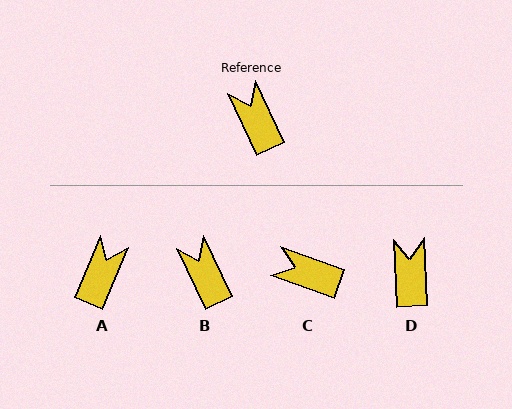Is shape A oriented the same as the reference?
No, it is off by about 48 degrees.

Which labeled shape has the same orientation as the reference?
B.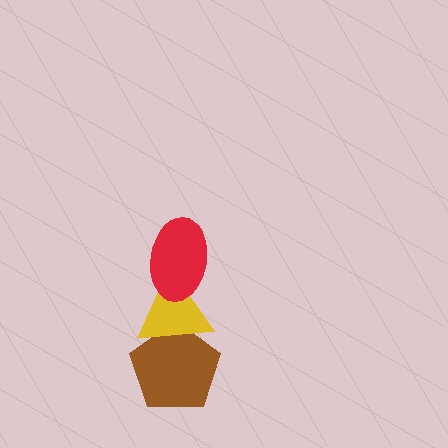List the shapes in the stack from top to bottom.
From top to bottom: the red ellipse, the yellow triangle, the brown pentagon.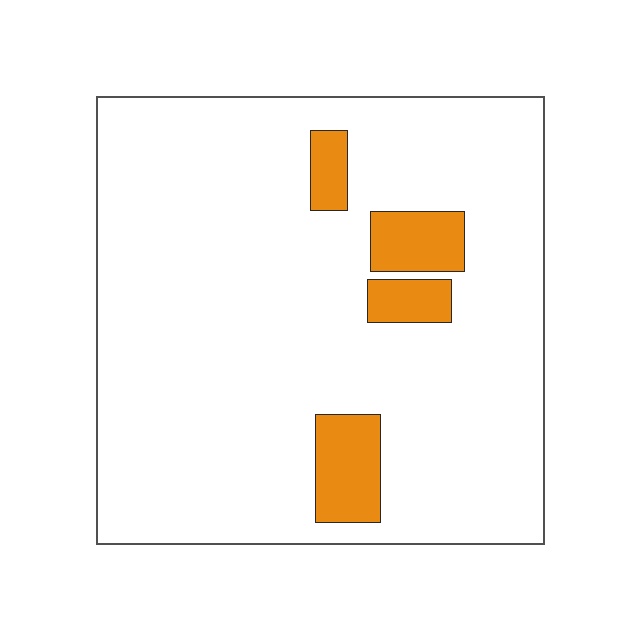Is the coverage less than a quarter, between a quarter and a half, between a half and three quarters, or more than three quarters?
Less than a quarter.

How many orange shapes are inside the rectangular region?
4.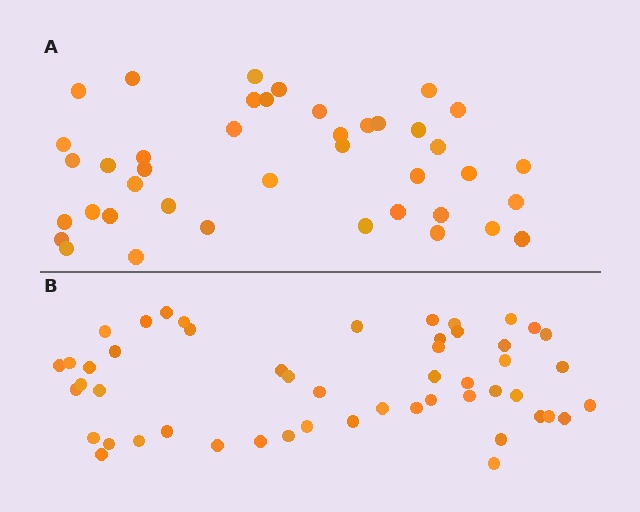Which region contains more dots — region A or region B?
Region B (the bottom region) has more dots.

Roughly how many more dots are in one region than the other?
Region B has roughly 10 or so more dots than region A.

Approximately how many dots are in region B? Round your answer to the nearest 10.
About 50 dots. (The exact count is 51, which rounds to 50.)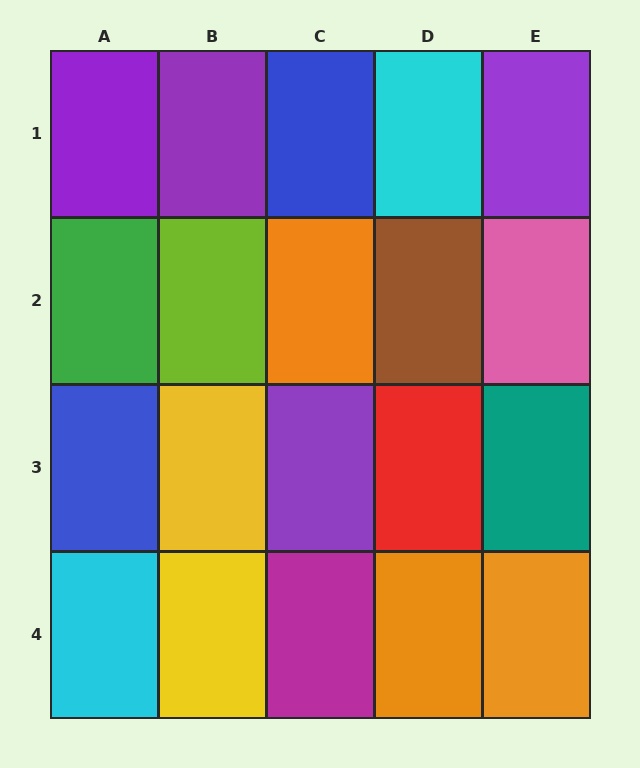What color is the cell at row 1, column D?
Cyan.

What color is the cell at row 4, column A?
Cyan.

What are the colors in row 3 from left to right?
Blue, yellow, purple, red, teal.